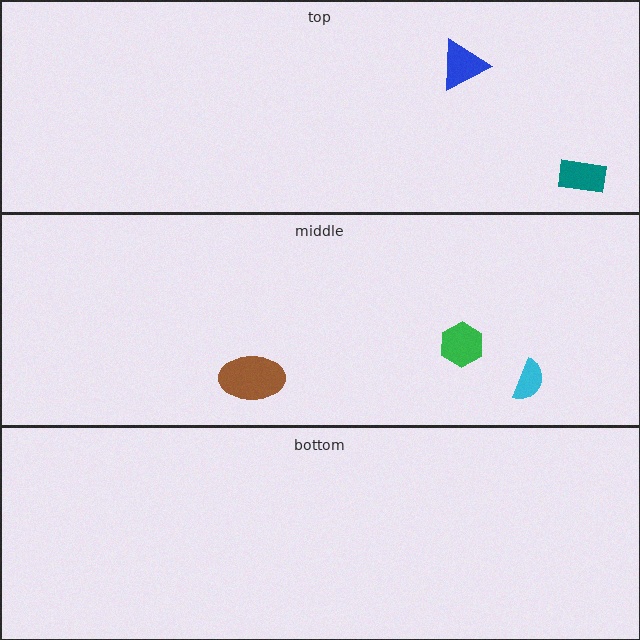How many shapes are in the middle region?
3.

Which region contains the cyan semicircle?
The middle region.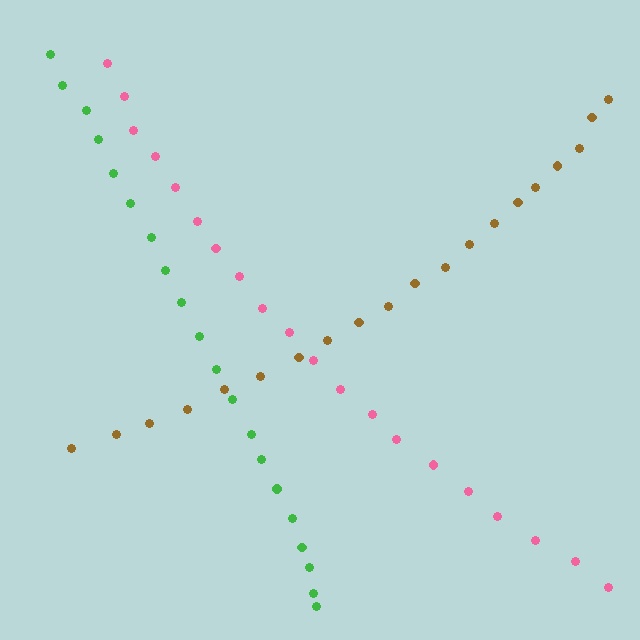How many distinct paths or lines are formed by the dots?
There are 3 distinct paths.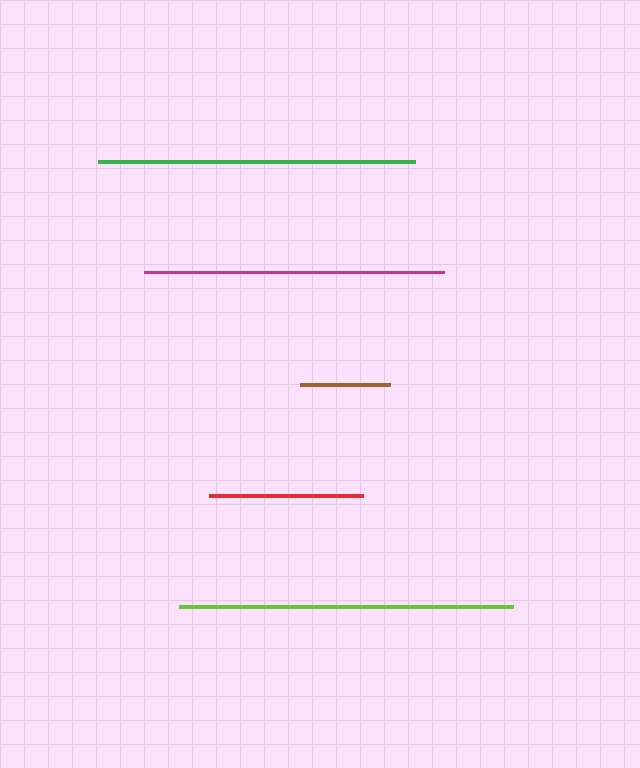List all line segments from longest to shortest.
From longest to shortest: lime, green, magenta, red, brown.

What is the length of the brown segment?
The brown segment is approximately 89 pixels long.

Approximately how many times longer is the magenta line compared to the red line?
The magenta line is approximately 2.0 times the length of the red line.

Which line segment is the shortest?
The brown line is the shortest at approximately 89 pixels.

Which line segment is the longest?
The lime line is the longest at approximately 334 pixels.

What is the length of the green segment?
The green segment is approximately 317 pixels long.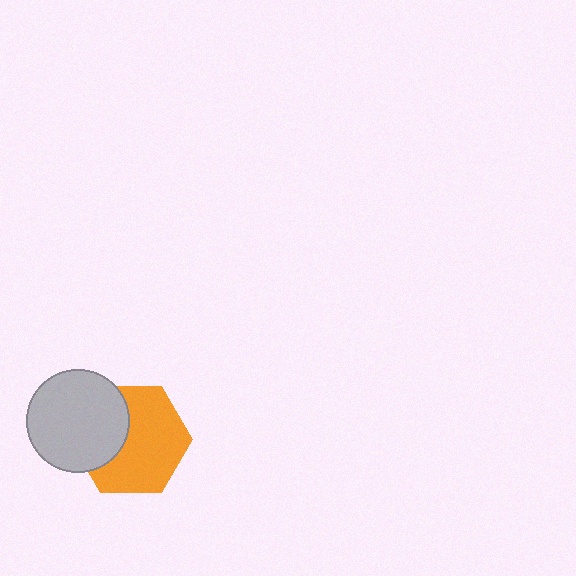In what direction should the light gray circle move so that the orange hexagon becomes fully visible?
The light gray circle should move left. That is the shortest direction to clear the overlap and leave the orange hexagon fully visible.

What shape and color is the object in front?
The object in front is a light gray circle.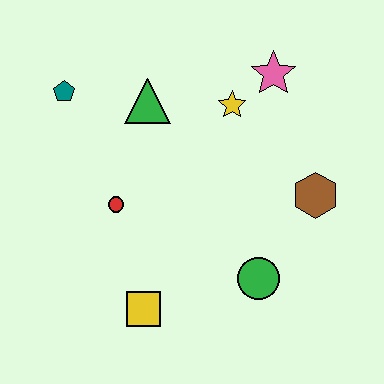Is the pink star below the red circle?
No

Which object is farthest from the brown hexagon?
The teal pentagon is farthest from the brown hexagon.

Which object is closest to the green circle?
The brown hexagon is closest to the green circle.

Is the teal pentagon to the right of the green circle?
No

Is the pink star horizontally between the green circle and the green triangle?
No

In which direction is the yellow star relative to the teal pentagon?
The yellow star is to the right of the teal pentagon.